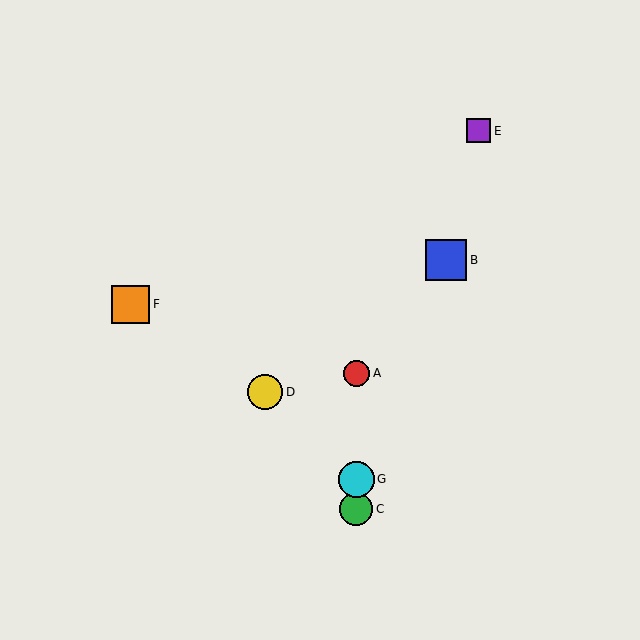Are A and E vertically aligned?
No, A is at x≈356 and E is at x≈479.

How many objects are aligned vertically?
3 objects (A, C, G) are aligned vertically.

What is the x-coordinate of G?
Object G is at x≈356.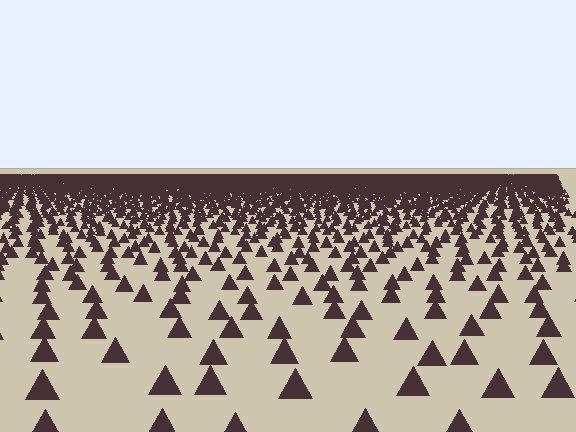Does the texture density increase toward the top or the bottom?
Density increases toward the top.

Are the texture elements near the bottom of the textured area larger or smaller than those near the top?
Larger. Near the bottom, elements are closer to the viewer and appear at a bigger on-screen size.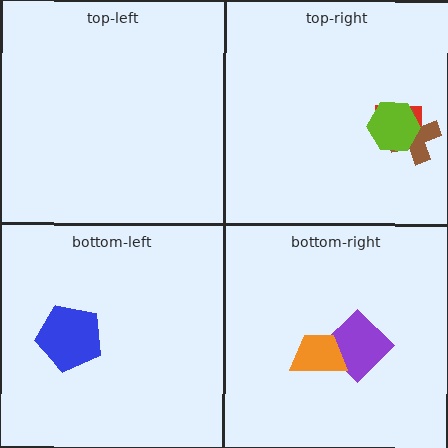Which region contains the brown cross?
The top-right region.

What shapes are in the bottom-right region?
The purple diamond, the orange trapezoid.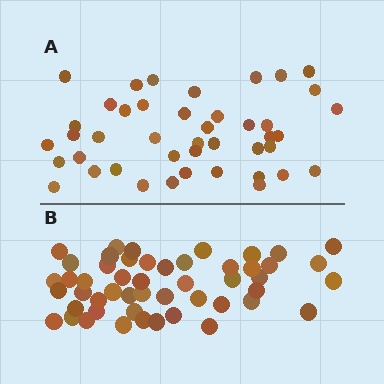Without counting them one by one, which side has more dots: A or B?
Region B (the bottom region) has more dots.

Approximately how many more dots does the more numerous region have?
Region B has roughly 8 or so more dots than region A.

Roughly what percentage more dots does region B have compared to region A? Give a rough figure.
About 15% more.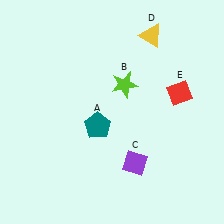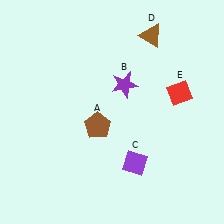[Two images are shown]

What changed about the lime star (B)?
In Image 1, B is lime. In Image 2, it changed to purple.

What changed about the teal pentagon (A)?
In Image 1, A is teal. In Image 2, it changed to brown.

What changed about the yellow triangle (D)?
In Image 1, D is yellow. In Image 2, it changed to brown.